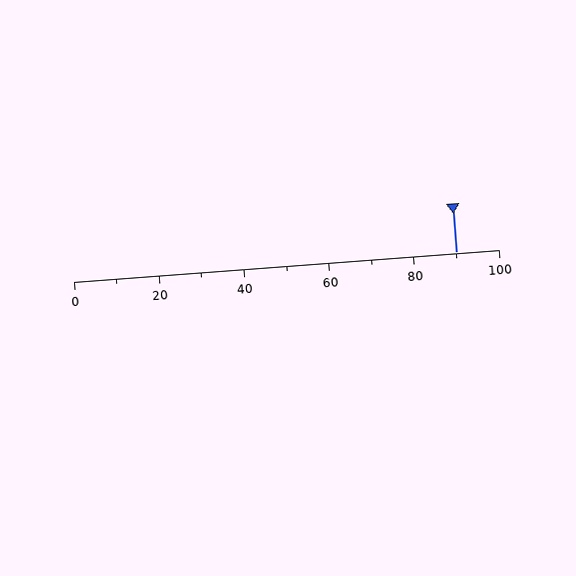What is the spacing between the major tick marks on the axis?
The major ticks are spaced 20 apart.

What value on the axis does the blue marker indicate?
The marker indicates approximately 90.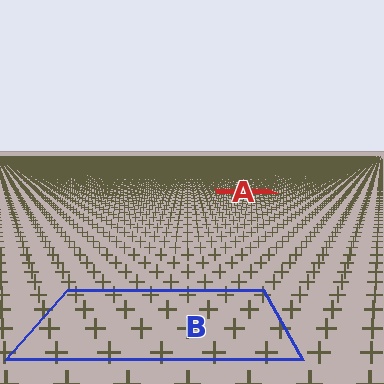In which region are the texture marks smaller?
The texture marks are smaller in region A, because it is farther away.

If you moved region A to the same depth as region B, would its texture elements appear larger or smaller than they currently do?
They would appear larger. At a closer depth, the same texture elements are projected at a bigger on-screen size.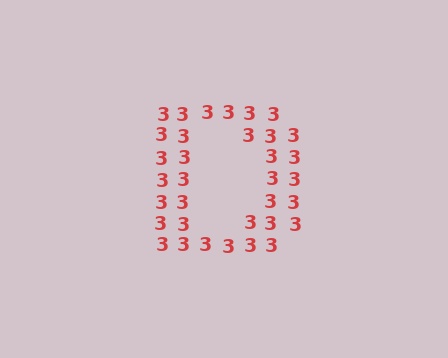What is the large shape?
The large shape is the letter D.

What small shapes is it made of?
It is made of small digit 3's.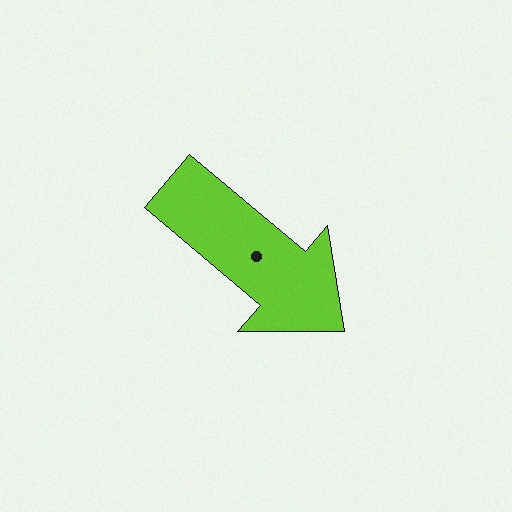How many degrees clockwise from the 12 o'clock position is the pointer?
Approximately 130 degrees.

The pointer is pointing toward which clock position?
Roughly 4 o'clock.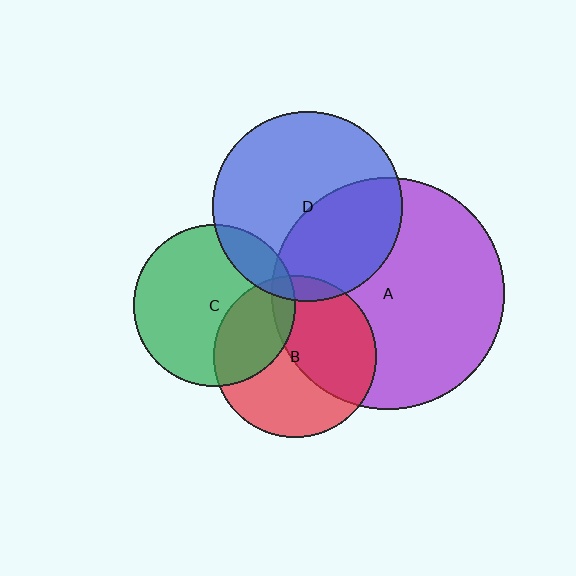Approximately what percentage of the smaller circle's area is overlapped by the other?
Approximately 10%.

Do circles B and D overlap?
Yes.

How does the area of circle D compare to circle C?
Approximately 1.4 times.